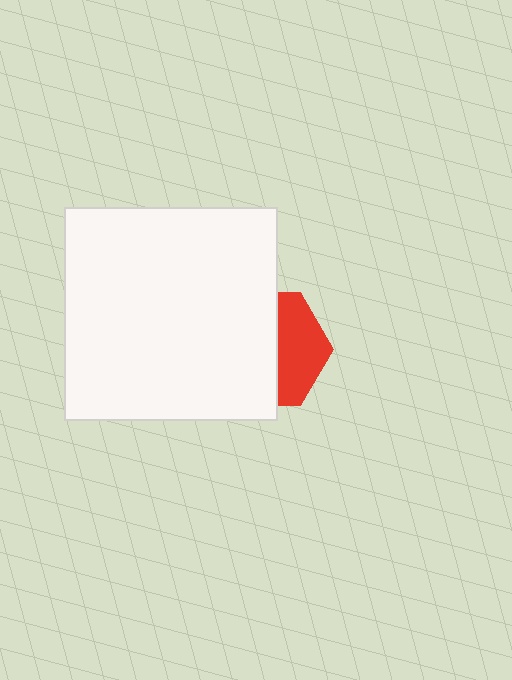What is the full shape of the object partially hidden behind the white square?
The partially hidden object is a red hexagon.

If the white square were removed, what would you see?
You would see the complete red hexagon.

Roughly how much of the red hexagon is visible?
A small part of it is visible (roughly 40%).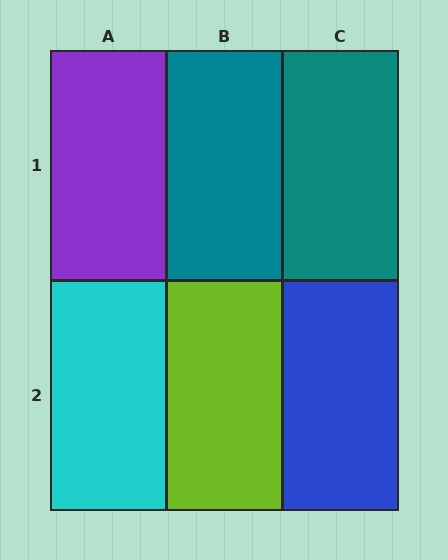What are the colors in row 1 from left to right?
Purple, teal, teal.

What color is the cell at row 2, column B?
Lime.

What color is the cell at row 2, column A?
Cyan.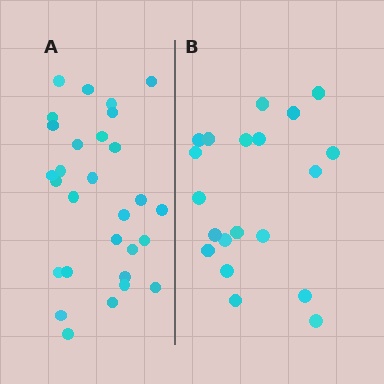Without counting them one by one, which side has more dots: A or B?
Region A (the left region) has more dots.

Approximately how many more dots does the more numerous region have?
Region A has roughly 8 or so more dots than region B.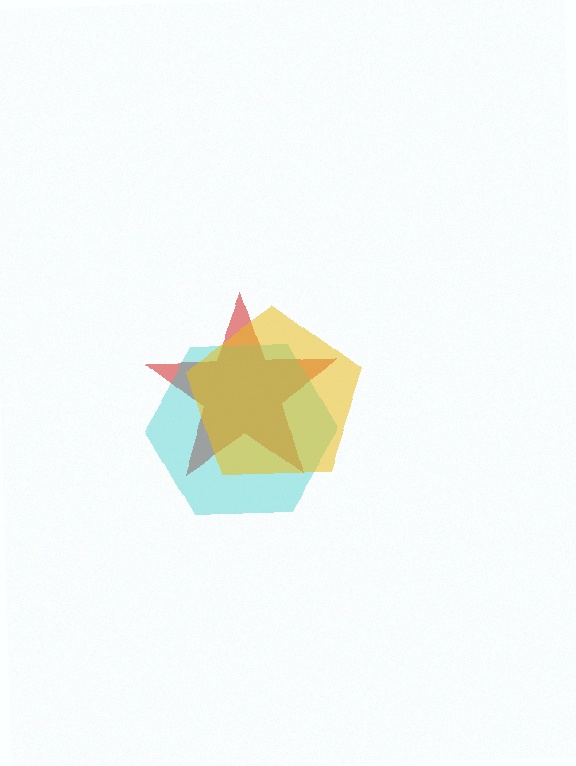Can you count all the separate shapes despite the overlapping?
Yes, there are 3 separate shapes.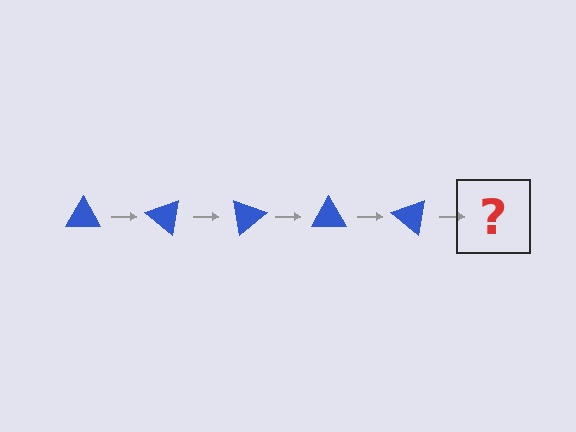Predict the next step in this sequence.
The next step is a blue triangle rotated 200 degrees.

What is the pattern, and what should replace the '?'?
The pattern is that the triangle rotates 40 degrees each step. The '?' should be a blue triangle rotated 200 degrees.